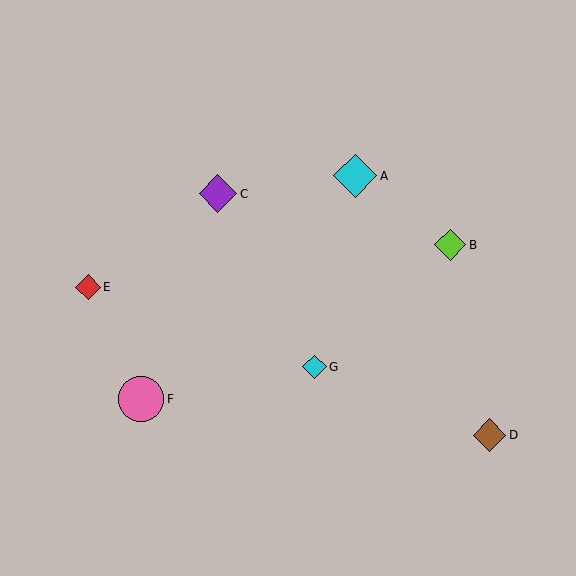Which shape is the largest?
The pink circle (labeled F) is the largest.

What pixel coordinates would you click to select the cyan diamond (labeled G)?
Click at (314, 367) to select the cyan diamond G.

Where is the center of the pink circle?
The center of the pink circle is at (141, 399).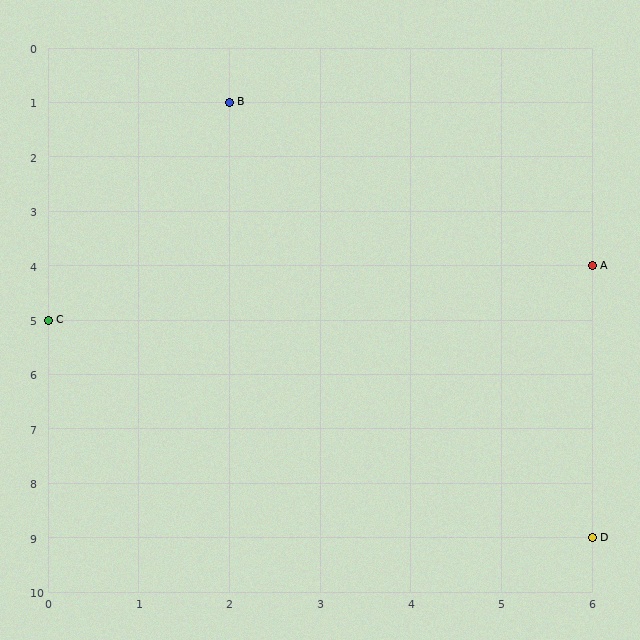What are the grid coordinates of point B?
Point B is at grid coordinates (2, 1).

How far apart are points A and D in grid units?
Points A and D are 5 rows apart.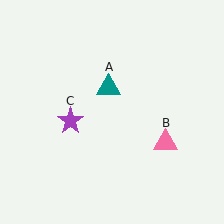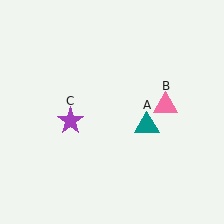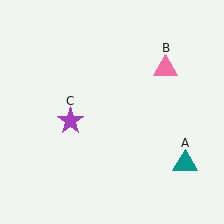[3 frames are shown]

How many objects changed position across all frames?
2 objects changed position: teal triangle (object A), pink triangle (object B).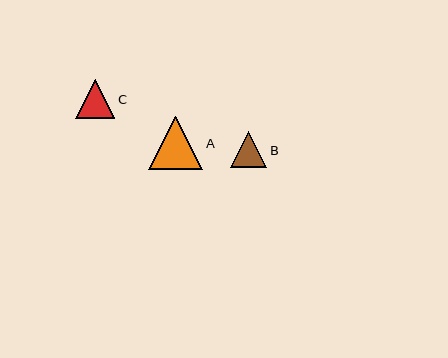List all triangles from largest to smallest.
From largest to smallest: A, C, B.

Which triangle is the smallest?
Triangle B is the smallest with a size of approximately 36 pixels.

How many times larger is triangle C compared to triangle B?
Triangle C is approximately 1.1 times the size of triangle B.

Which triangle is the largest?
Triangle A is the largest with a size of approximately 54 pixels.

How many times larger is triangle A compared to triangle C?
Triangle A is approximately 1.4 times the size of triangle C.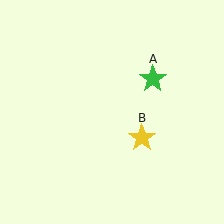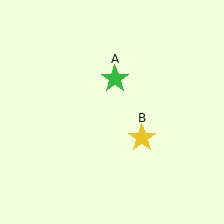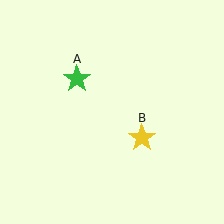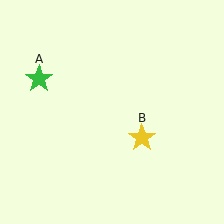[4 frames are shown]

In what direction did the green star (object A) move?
The green star (object A) moved left.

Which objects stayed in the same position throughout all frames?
Yellow star (object B) remained stationary.